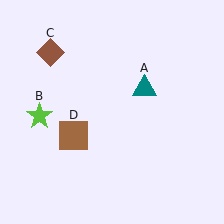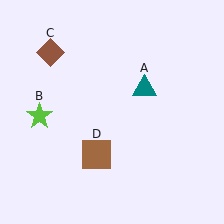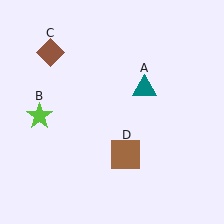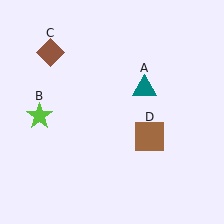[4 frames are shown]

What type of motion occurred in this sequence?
The brown square (object D) rotated counterclockwise around the center of the scene.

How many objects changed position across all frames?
1 object changed position: brown square (object D).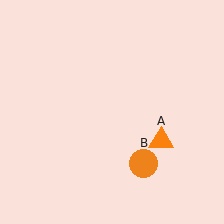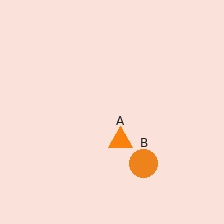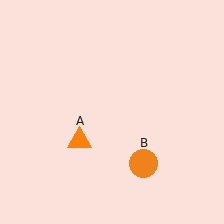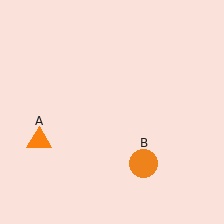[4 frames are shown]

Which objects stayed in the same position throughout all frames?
Orange circle (object B) remained stationary.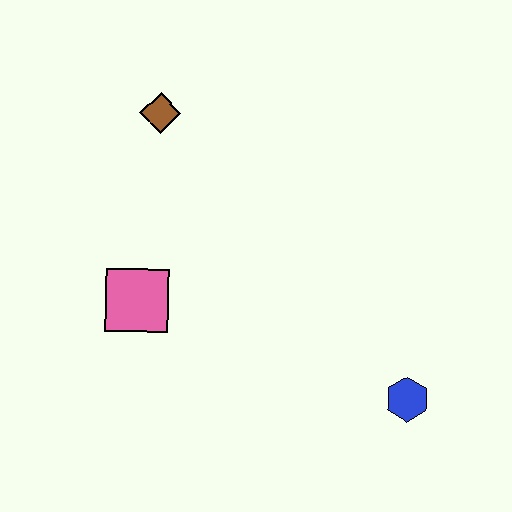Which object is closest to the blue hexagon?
The pink square is closest to the blue hexagon.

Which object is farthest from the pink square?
The blue hexagon is farthest from the pink square.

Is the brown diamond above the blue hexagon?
Yes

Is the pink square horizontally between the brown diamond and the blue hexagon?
No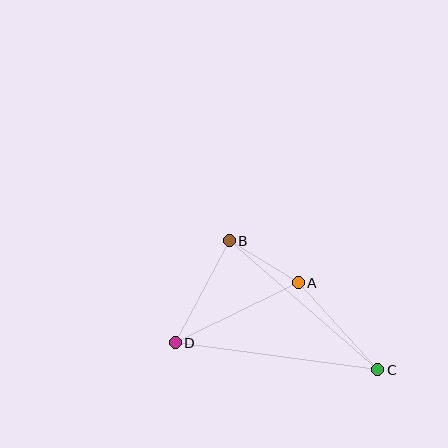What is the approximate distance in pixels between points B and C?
The distance between B and C is approximately 197 pixels.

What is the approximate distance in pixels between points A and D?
The distance between A and D is approximately 137 pixels.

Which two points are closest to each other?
Points A and B are closest to each other.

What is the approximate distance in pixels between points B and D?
The distance between B and D is approximately 115 pixels.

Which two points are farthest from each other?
Points C and D are farthest from each other.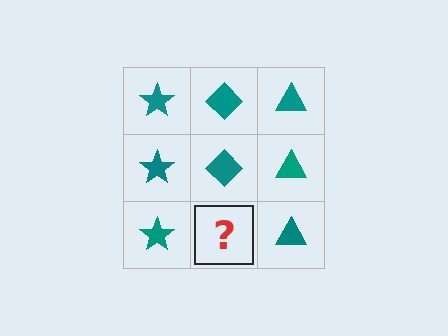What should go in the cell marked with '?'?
The missing cell should contain a teal diamond.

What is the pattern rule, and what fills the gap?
The rule is that each column has a consistent shape. The gap should be filled with a teal diamond.